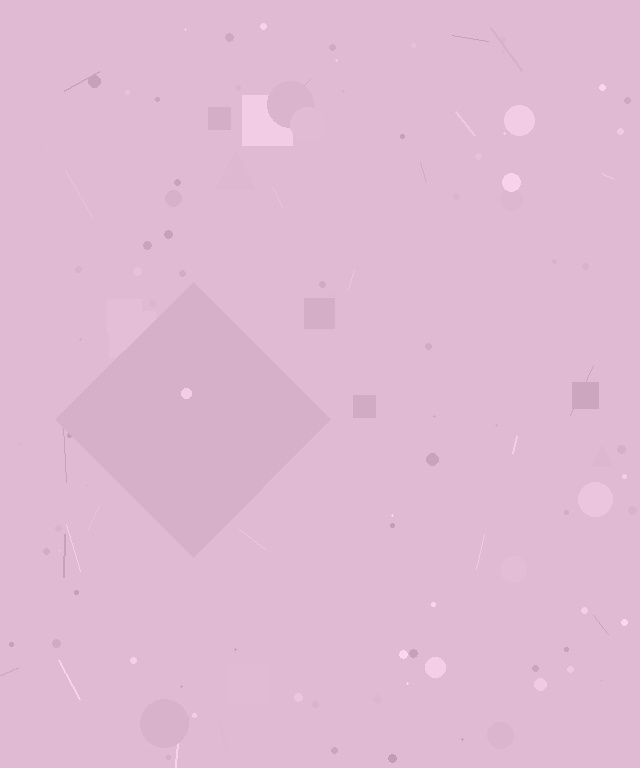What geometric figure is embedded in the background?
A diamond is embedded in the background.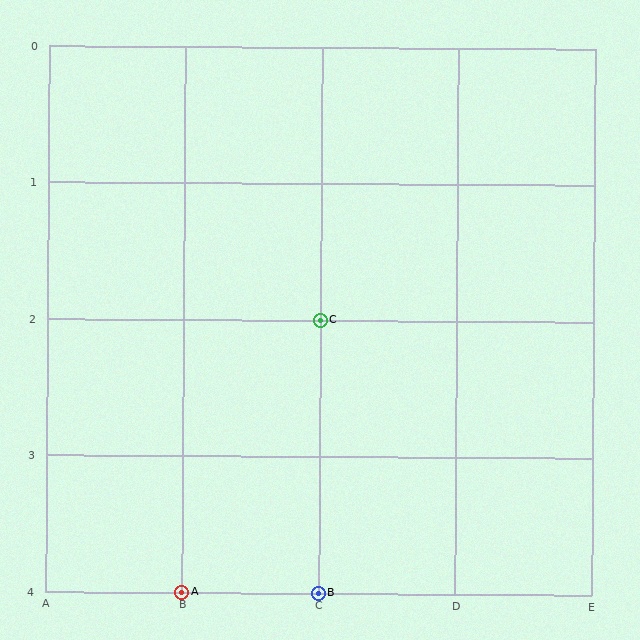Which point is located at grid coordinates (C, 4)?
Point B is at (C, 4).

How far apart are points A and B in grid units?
Points A and B are 1 column apart.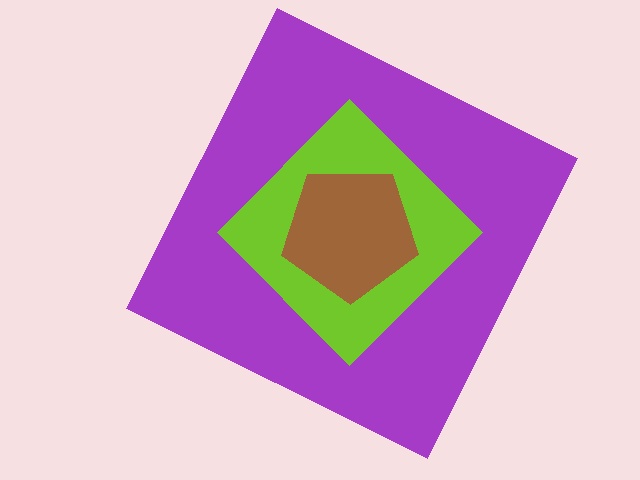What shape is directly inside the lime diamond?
The brown pentagon.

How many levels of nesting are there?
3.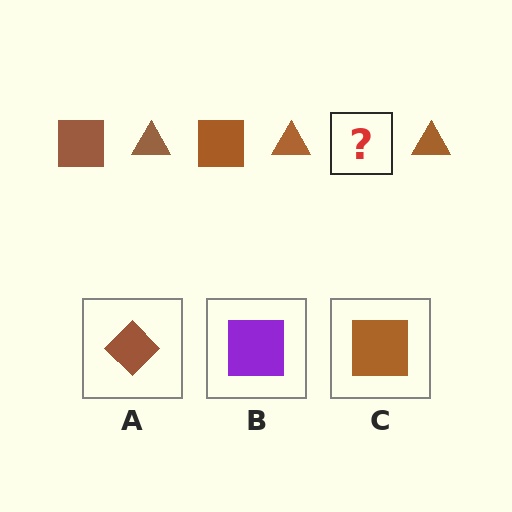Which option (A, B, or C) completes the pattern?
C.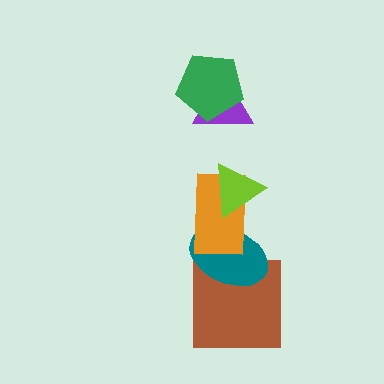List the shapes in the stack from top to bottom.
From top to bottom: the green pentagon, the purple triangle, the lime triangle, the orange rectangle, the teal ellipse, the brown square.